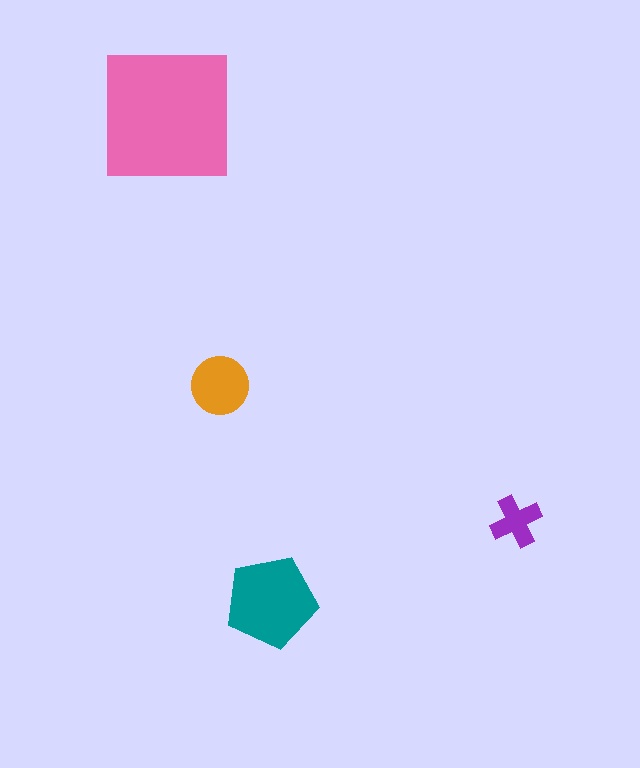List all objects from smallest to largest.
The purple cross, the orange circle, the teal pentagon, the pink square.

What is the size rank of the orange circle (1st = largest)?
3rd.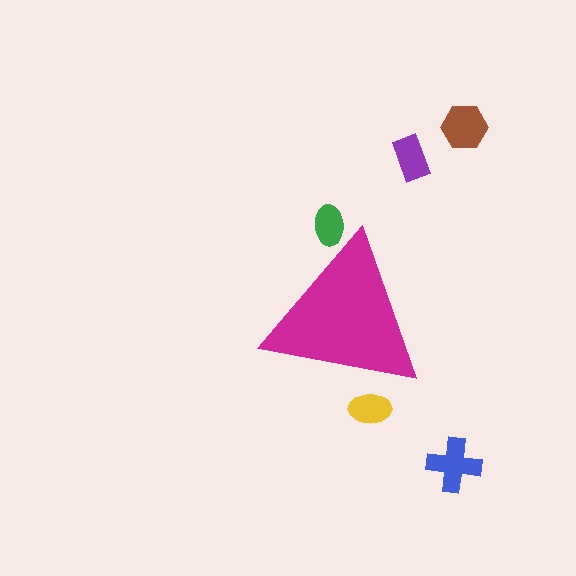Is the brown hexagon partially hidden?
No, the brown hexagon is fully visible.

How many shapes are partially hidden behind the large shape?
2 shapes are partially hidden.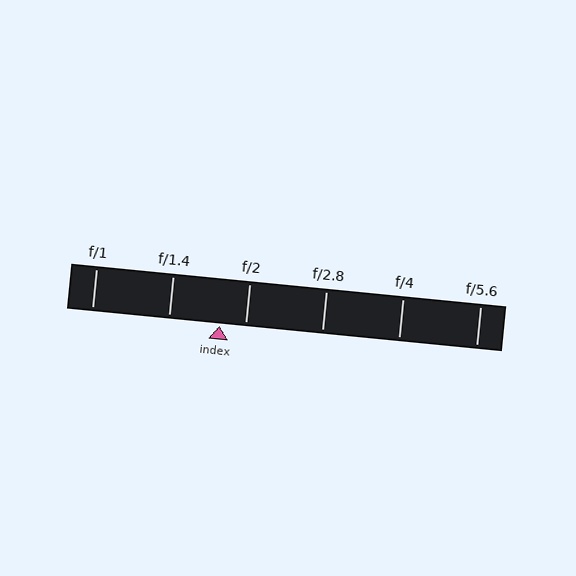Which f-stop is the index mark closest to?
The index mark is closest to f/2.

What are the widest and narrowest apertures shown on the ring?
The widest aperture shown is f/1 and the narrowest is f/5.6.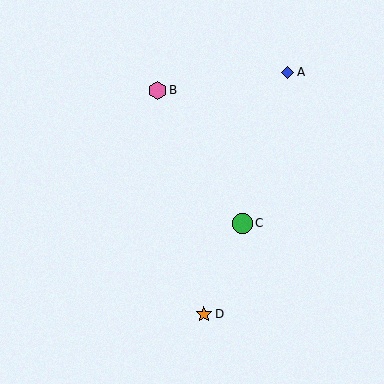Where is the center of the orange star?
The center of the orange star is at (204, 314).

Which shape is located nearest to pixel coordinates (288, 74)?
The blue diamond (labeled A) at (288, 72) is nearest to that location.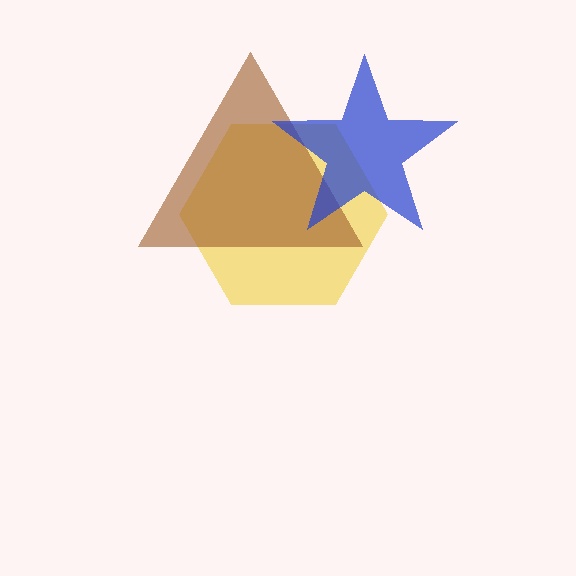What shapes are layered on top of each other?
The layered shapes are: a yellow hexagon, a brown triangle, a blue star.